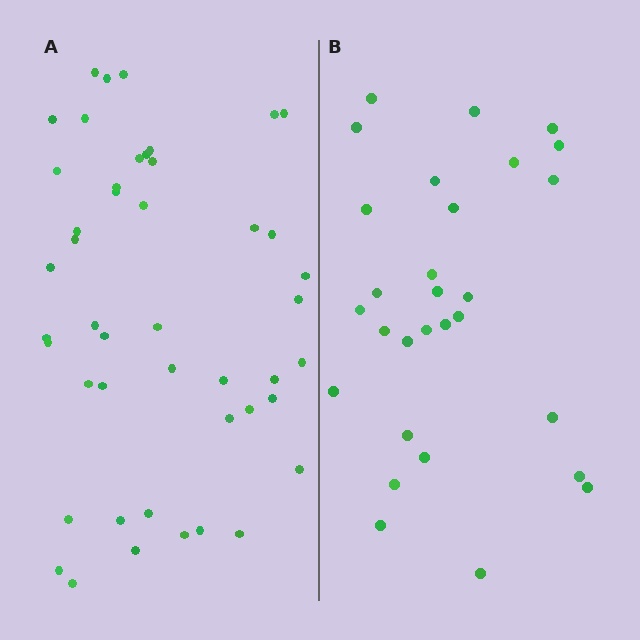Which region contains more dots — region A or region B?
Region A (the left region) has more dots.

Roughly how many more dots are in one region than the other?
Region A has approximately 15 more dots than region B.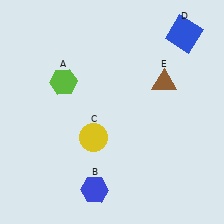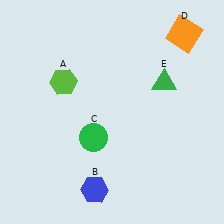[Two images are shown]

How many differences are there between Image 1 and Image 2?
There are 3 differences between the two images.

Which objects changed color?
C changed from yellow to green. D changed from blue to orange. E changed from brown to green.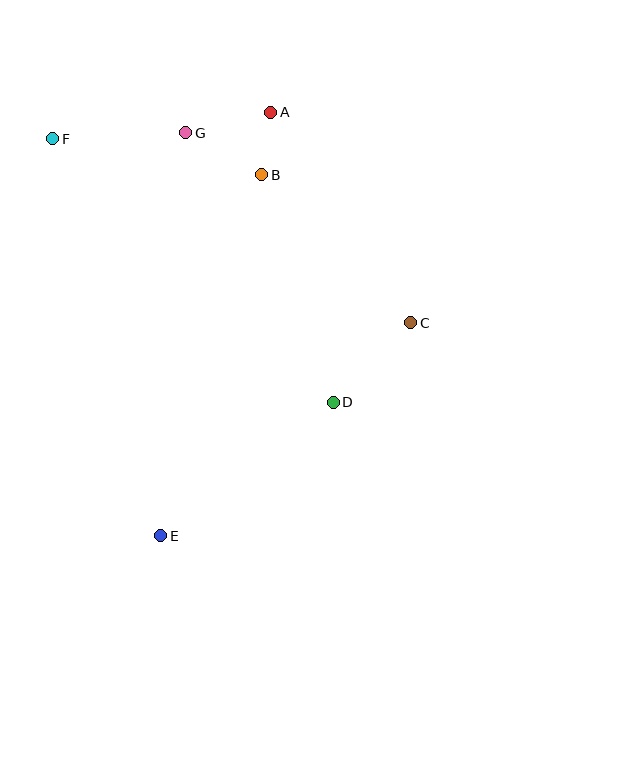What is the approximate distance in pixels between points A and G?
The distance between A and G is approximately 87 pixels.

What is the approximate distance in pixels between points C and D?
The distance between C and D is approximately 111 pixels.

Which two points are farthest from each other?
Points A and E are farthest from each other.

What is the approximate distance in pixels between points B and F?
The distance between B and F is approximately 212 pixels.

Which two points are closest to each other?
Points A and B are closest to each other.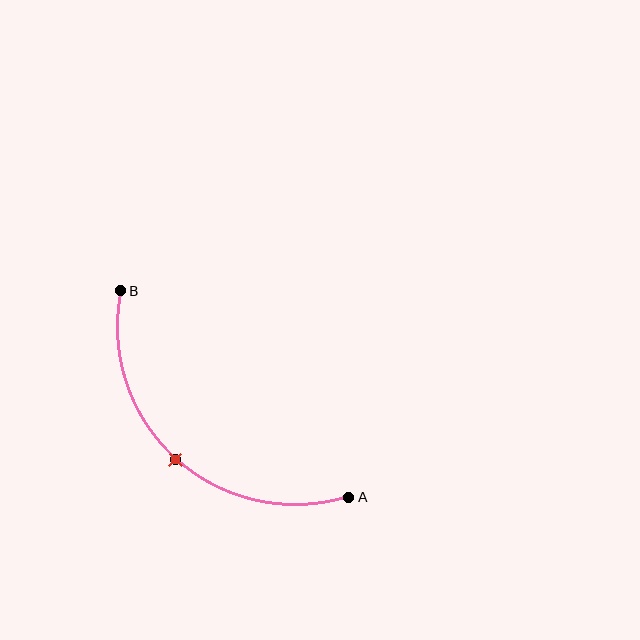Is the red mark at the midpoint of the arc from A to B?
Yes. The red mark lies on the arc at equal arc-length from both A and B — it is the arc midpoint.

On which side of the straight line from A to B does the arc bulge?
The arc bulges below and to the left of the straight line connecting A and B.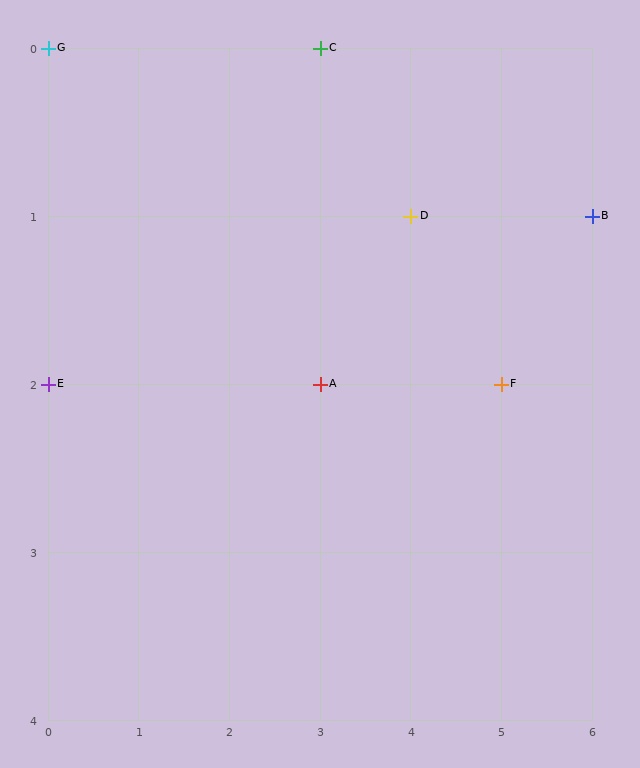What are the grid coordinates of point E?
Point E is at grid coordinates (0, 2).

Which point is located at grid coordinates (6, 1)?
Point B is at (6, 1).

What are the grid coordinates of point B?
Point B is at grid coordinates (6, 1).